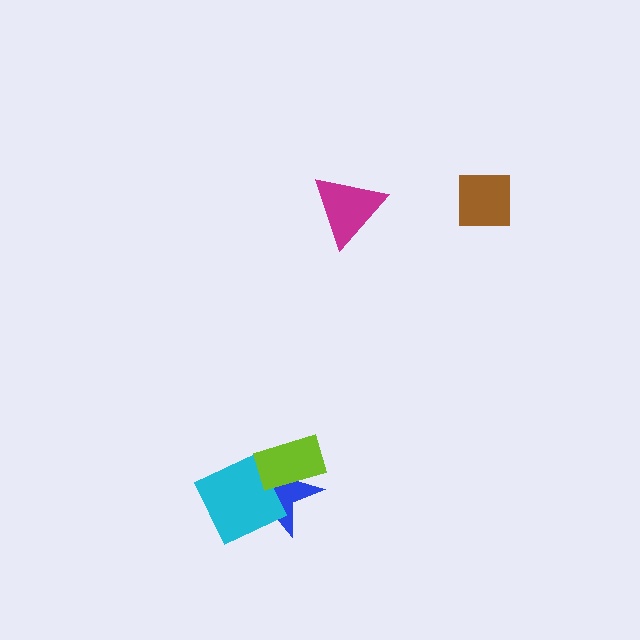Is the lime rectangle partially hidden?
No, no other shape covers it.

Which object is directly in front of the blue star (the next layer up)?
The cyan square is directly in front of the blue star.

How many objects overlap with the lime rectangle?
1 object overlaps with the lime rectangle.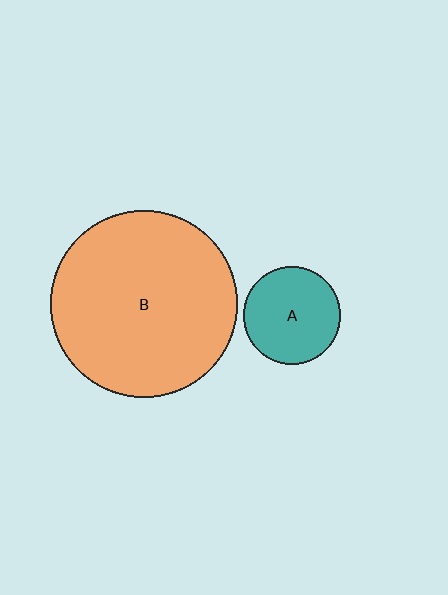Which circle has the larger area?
Circle B (orange).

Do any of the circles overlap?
No, none of the circles overlap.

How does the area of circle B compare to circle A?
Approximately 3.7 times.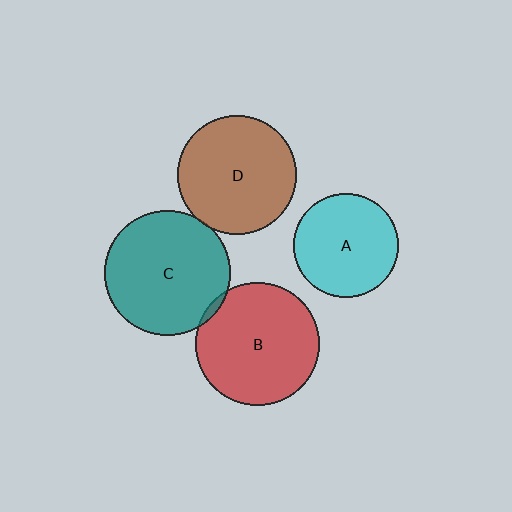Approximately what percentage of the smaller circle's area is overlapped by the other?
Approximately 5%.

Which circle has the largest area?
Circle C (teal).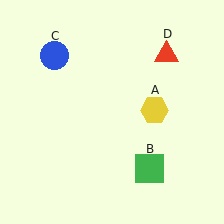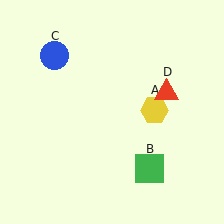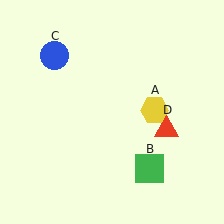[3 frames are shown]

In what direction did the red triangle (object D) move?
The red triangle (object D) moved down.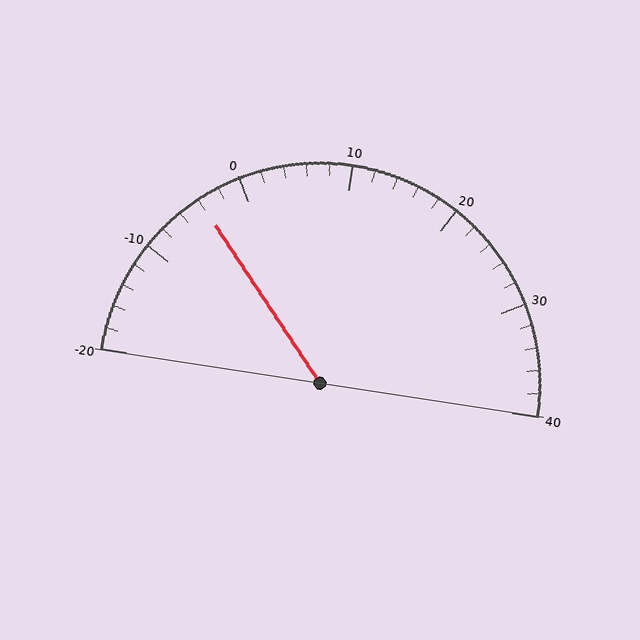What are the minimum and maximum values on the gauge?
The gauge ranges from -20 to 40.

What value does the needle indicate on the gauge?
The needle indicates approximately -4.